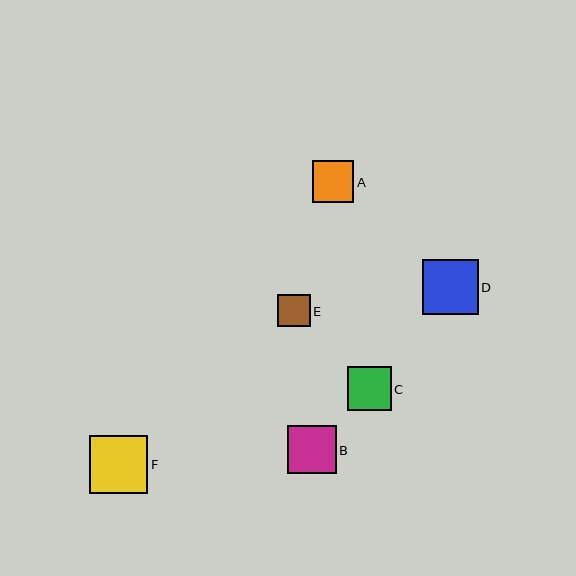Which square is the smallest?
Square E is the smallest with a size of approximately 32 pixels.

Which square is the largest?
Square F is the largest with a size of approximately 59 pixels.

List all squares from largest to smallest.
From largest to smallest: F, D, B, C, A, E.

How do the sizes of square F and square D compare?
Square F and square D are approximately the same size.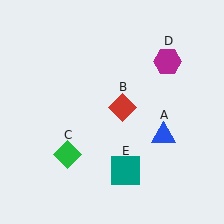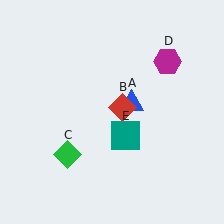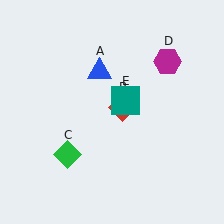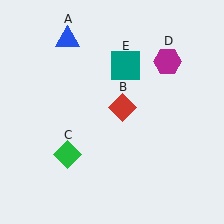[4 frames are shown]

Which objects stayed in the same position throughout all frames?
Red diamond (object B) and green diamond (object C) and magenta hexagon (object D) remained stationary.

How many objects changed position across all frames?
2 objects changed position: blue triangle (object A), teal square (object E).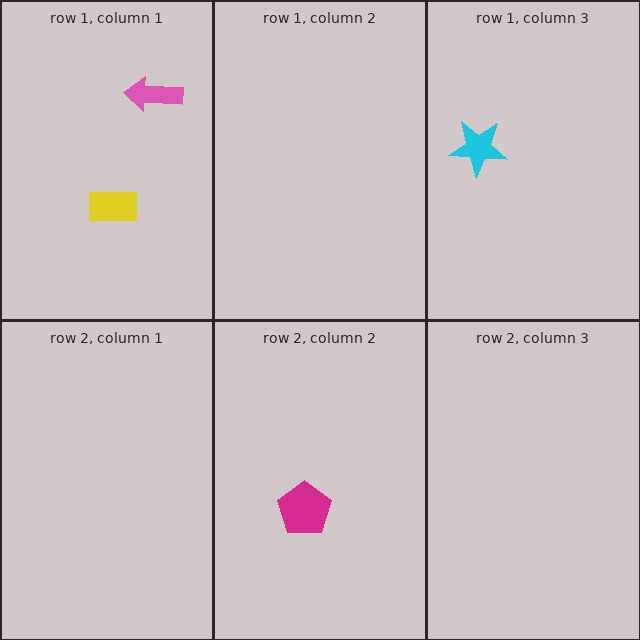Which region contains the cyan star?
The row 1, column 3 region.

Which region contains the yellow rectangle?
The row 1, column 1 region.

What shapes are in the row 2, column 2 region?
The magenta pentagon.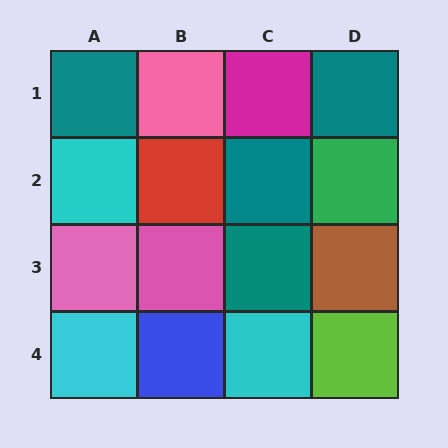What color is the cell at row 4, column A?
Cyan.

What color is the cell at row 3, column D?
Brown.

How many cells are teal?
4 cells are teal.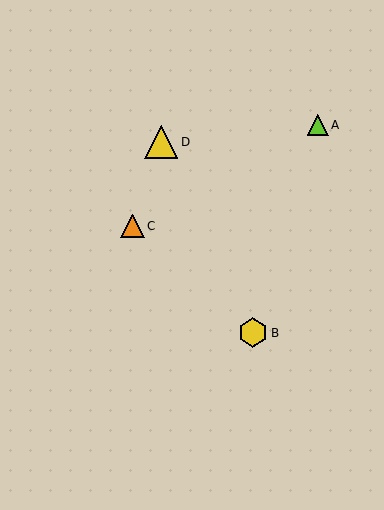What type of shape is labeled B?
Shape B is a yellow hexagon.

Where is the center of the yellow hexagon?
The center of the yellow hexagon is at (253, 333).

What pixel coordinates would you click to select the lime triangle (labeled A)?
Click at (318, 125) to select the lime triangle A.